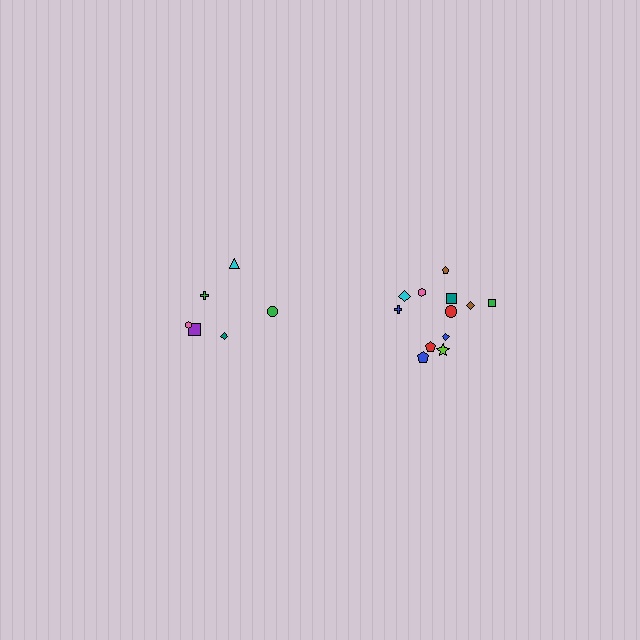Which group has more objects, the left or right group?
The right group.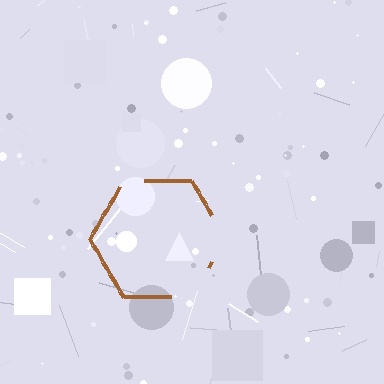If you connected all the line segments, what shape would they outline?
They would outline a hexagon.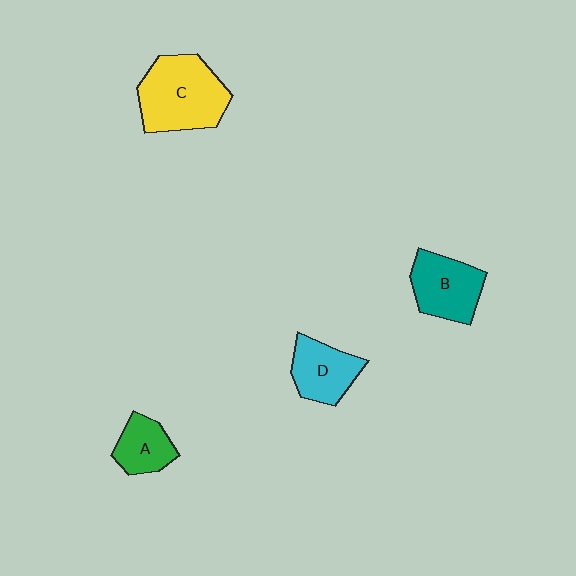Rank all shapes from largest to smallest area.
From largest to smallest: C (yellow), B (teal), D (cyan), A (green).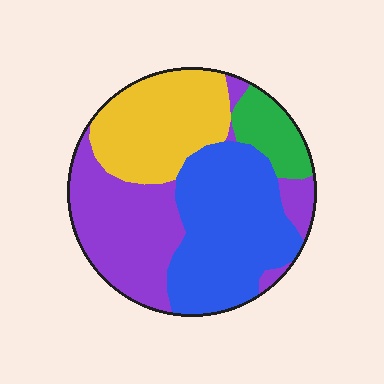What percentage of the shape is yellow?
Yellow takes up about one quarter (1/4) of the shape.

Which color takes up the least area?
Green, at roughly 10%.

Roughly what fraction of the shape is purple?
Purple covers about 30% of the shape.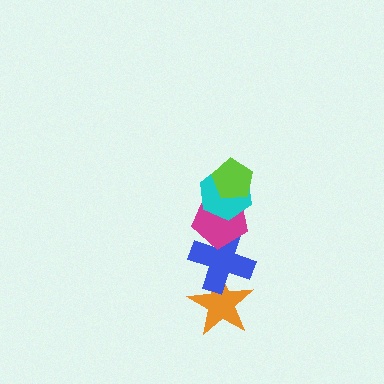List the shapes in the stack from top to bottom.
From top to bottom: the lime pentagon, the cyan hexagon, the magenta pentagon, the blue cross, the orange star.